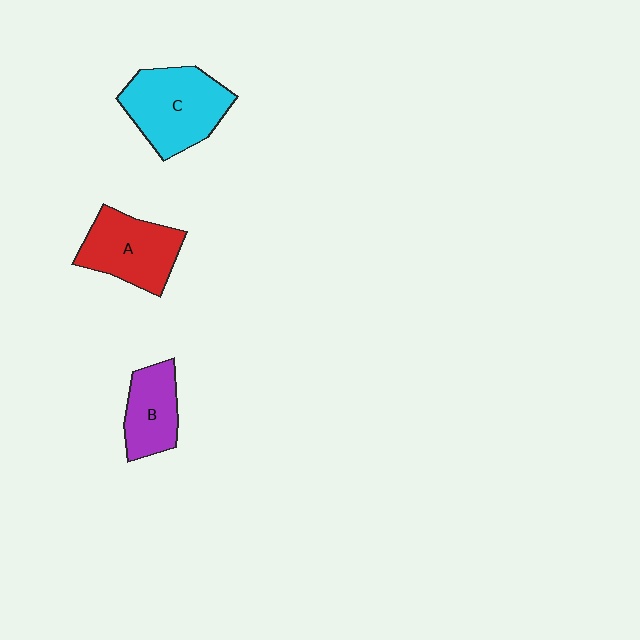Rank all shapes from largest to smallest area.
From largest to smallest: C (cyan), A (red), B (purple).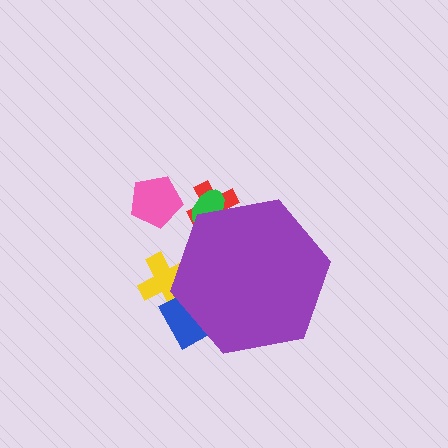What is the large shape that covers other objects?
A purple hexagon.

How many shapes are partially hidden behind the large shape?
4 shapes are partially hidden.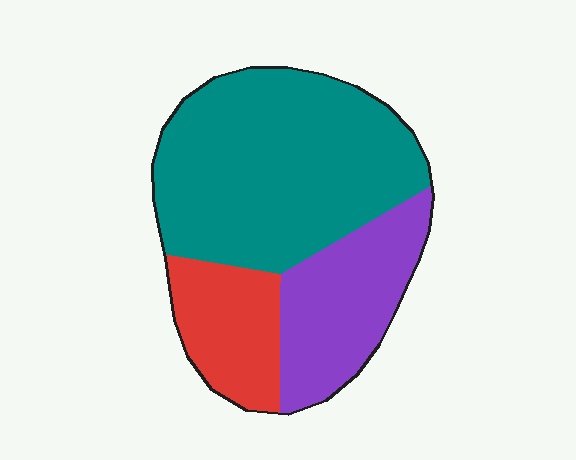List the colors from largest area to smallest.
From largest to smallest: teal, purple, red.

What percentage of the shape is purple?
Purple takes up about one quarter (1/4) of the shape.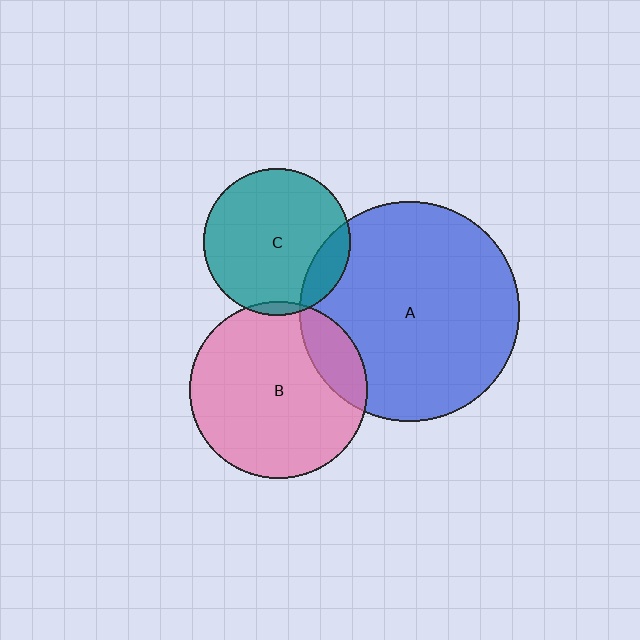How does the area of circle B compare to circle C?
Approximately 1.5 times.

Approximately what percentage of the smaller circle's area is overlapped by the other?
Approximately 15%.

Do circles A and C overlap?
Yes.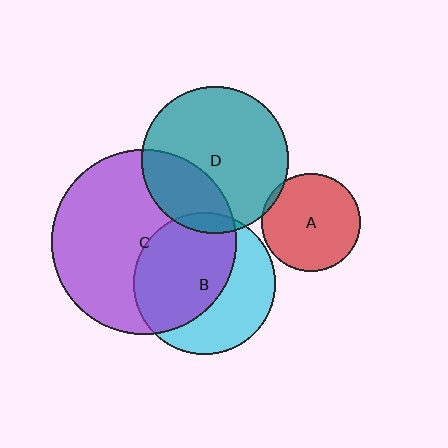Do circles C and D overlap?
Yes.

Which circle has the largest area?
Circle C (purple).